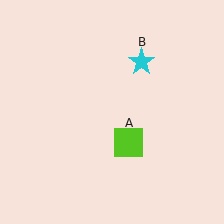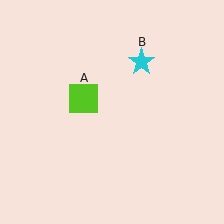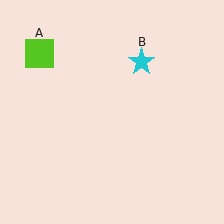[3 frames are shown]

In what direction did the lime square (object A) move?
The lime square (object A) moved up and to the left.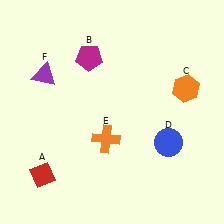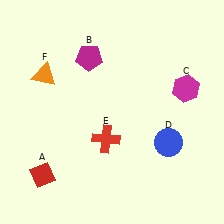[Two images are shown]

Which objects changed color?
C changed from orange to magenta. E changed from orange to red. F changed from purple to orange.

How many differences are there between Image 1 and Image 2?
There are 3 differences between the two images.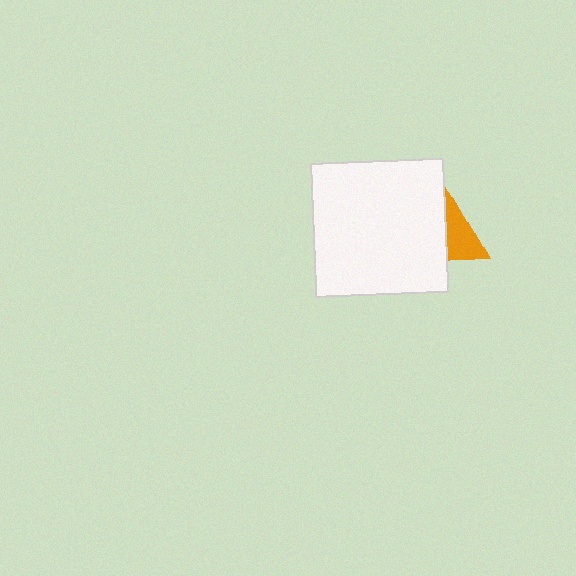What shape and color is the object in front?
The object in front is a white square.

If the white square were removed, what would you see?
You would see the complete orange triangle.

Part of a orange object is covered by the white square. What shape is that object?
It is a triangle.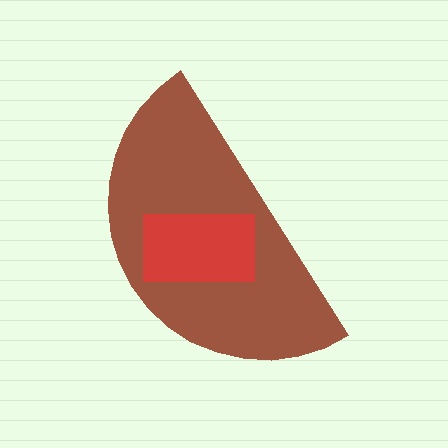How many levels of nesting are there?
2.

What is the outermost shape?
The brown semicircle.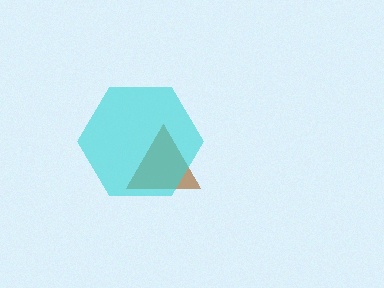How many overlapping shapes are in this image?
There are 2 overlapping shapes in the image.